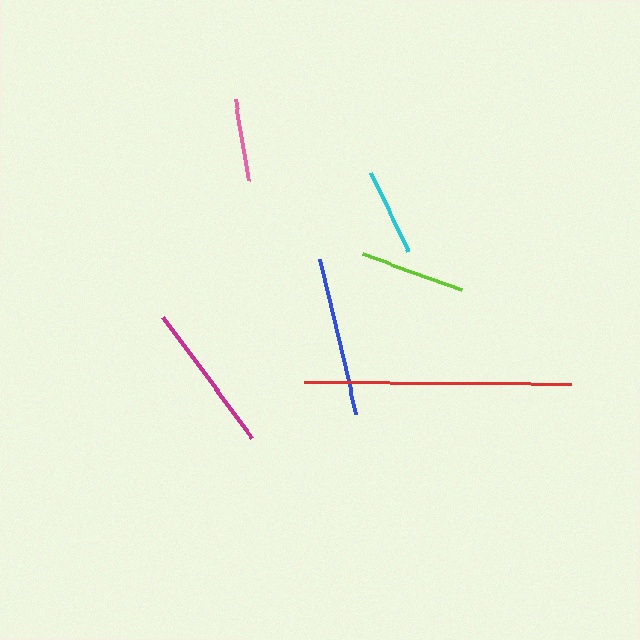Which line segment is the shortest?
The pink line is the shortest at approximately 82 pixels.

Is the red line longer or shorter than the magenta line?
The red line is longer than the magenta line.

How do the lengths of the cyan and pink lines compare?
The cyan and pink lines are approximately the same length.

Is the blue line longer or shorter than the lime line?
The blue line is longer than the lime line.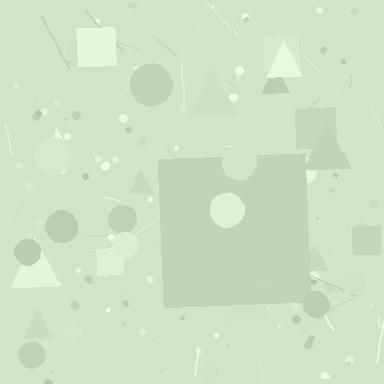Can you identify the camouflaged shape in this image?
The camouflaged shape is a square.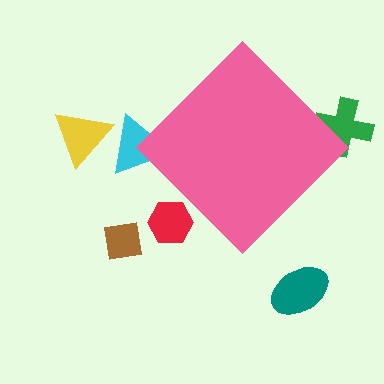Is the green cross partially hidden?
Yes, the green cross is partially hidden behind the pink diamond.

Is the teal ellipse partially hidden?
No, the teal ellipse is fully visible.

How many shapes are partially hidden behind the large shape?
3 shapes are partially hidden.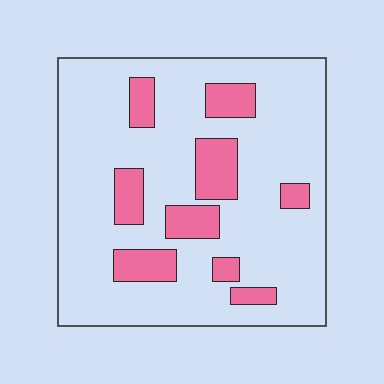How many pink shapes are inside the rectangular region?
9.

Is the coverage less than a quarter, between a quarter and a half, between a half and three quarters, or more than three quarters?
Less than a quarter.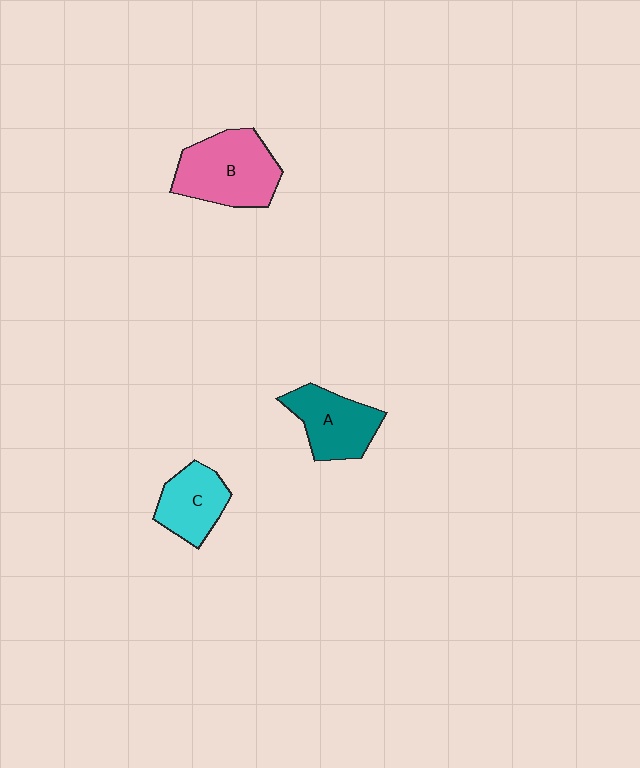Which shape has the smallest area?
Shape C (cyan).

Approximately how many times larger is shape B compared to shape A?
Approximately 1.3 times.